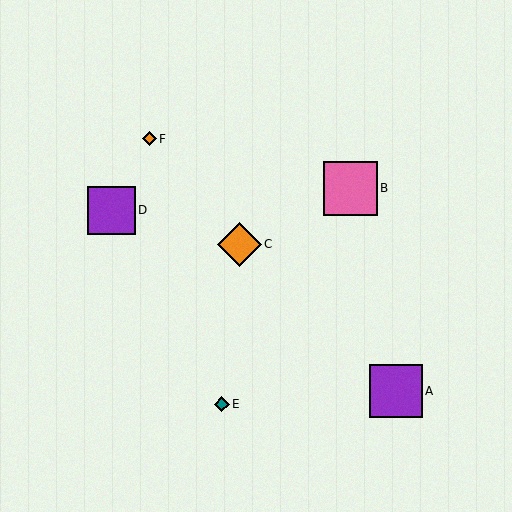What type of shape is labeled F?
Shape F is an orange diamond.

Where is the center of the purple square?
The center of the purple square is at (111, 210).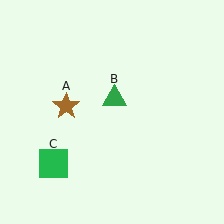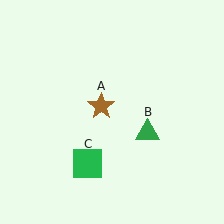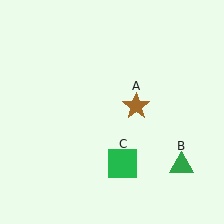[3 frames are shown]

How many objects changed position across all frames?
3 objects changed position: brown star (object A), green triangle (object B), green square (object C).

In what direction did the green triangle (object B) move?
The green triangle (object B) moved down and to the right.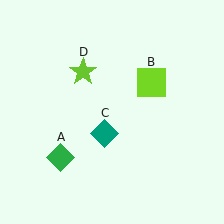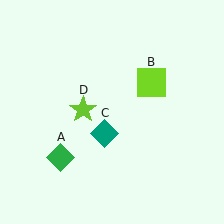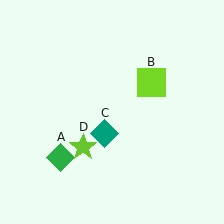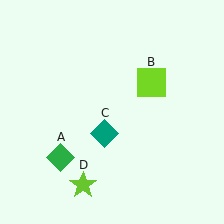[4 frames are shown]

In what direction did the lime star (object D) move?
The lime star (object D) moved down.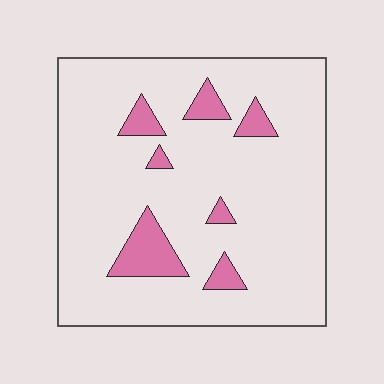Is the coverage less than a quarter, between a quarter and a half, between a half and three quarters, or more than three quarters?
Less than a quarter.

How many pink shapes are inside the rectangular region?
7.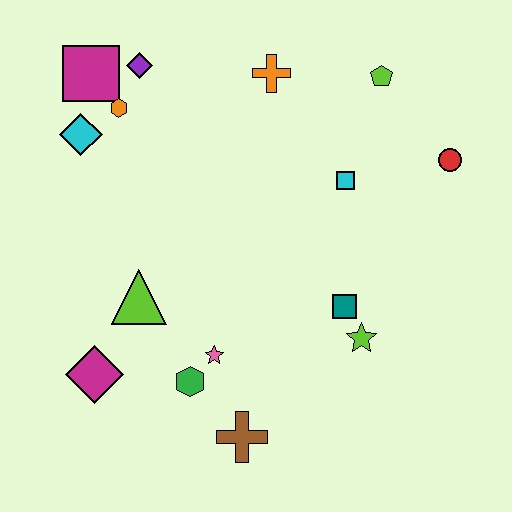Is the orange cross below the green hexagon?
No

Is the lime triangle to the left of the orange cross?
Yes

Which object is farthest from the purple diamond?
The brown cross is farthest from the purple diamond.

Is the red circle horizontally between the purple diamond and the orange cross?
No